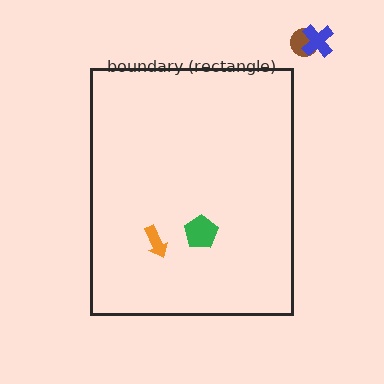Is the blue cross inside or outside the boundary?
Outside.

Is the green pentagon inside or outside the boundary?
Inside.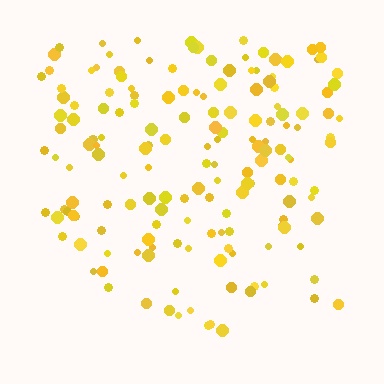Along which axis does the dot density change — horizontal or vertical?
Vertical.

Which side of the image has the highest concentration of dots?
The top.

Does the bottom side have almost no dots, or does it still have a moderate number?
Still a moderate number, just noticeably fewer than the top.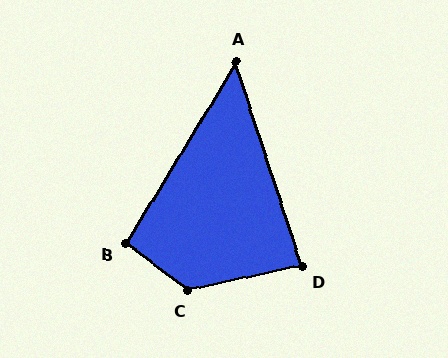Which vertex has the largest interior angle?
C, at approximately 130 degrees.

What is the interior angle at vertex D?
Approximately 84 degrees (acute).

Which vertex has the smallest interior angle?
A, at approximately 50 degrees.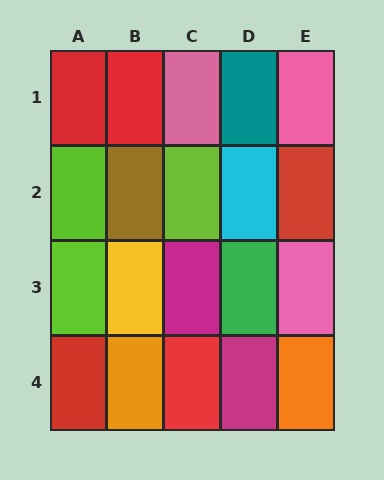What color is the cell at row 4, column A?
Red.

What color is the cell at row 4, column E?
Orange.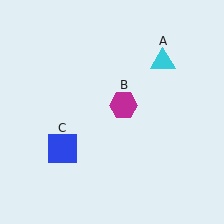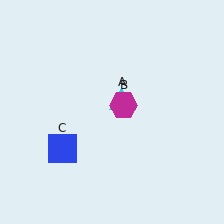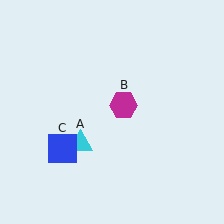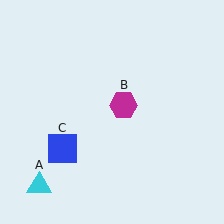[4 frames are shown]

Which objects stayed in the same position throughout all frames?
Magenta hexagon (object B) and blue square (object C) remained stationary.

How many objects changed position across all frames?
1 object changed position: cyan triangle (object A).